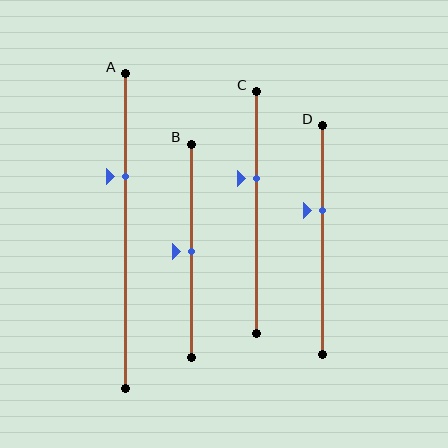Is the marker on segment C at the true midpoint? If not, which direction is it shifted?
No, the marker on segment C is shifted upward by about 14% of the segment length.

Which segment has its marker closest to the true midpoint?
Segment B has its marker closest to the true midpoint.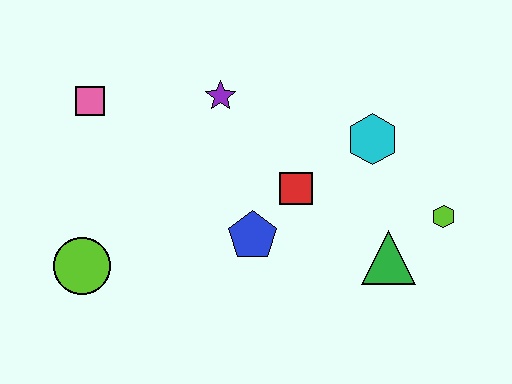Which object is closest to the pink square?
The purple star is closest to the pink square.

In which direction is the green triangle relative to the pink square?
The green triangle is to the right of the pink square.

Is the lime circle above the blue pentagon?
No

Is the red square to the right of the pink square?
Yes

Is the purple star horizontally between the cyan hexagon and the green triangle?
No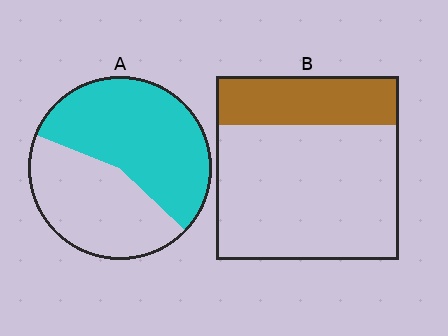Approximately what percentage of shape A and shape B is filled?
A is approximately 55% and B is approximately 25%.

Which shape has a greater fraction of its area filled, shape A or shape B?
Shape A.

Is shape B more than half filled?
No.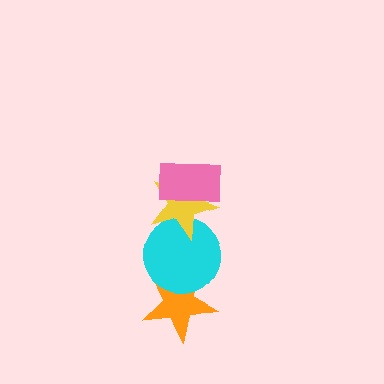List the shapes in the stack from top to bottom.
From top to bottom: the pink rectangle, the yellow star, the cyan circle, the orange star.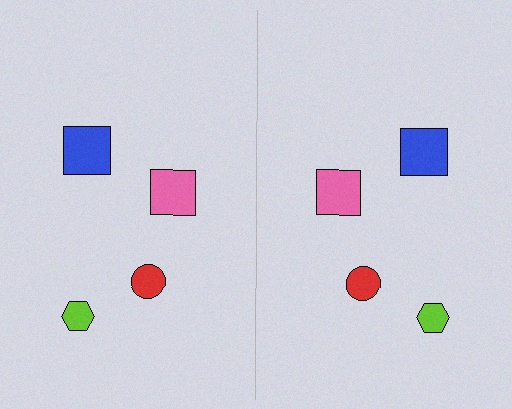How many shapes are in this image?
There are 8 shapes in this image.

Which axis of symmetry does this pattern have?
The pattern has a vertical axis of symmetry running through the center of the image.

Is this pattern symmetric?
Yes, this pattern has bilateral (reflection) symmetry.